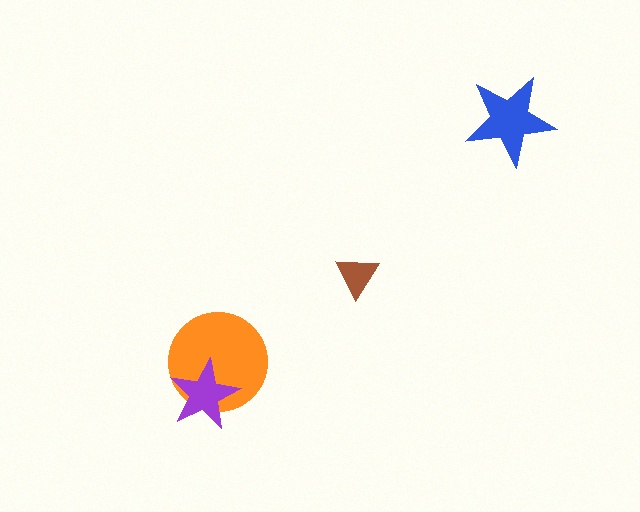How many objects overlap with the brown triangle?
0 objects overlap with the brown triangle.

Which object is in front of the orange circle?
The purple star is in front of the orange circle.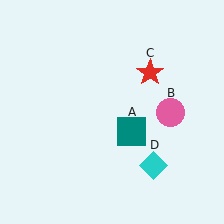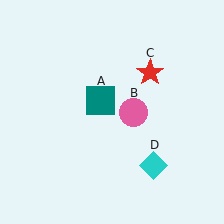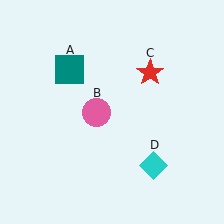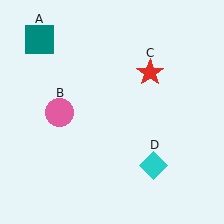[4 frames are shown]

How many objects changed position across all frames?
2 objects changed position: teal square (object A), pink circle (object B).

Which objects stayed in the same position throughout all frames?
Red star (object C) and cyan diamond (object D) remained stationary.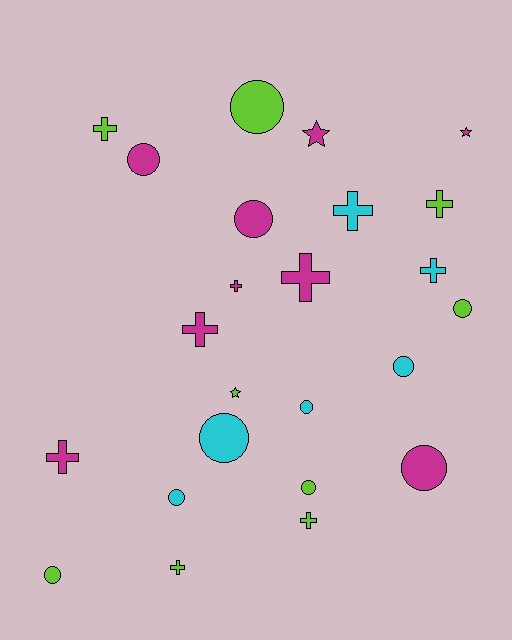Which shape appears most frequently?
Circle, with 11 objects.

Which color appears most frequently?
Lime, with 9 objects.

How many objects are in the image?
There are 24 objects.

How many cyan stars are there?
There are no cyan stars.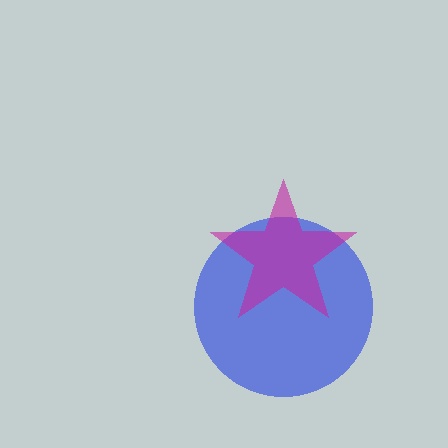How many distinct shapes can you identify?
There are 2 distinct shapes: a blue circle, a magenta star.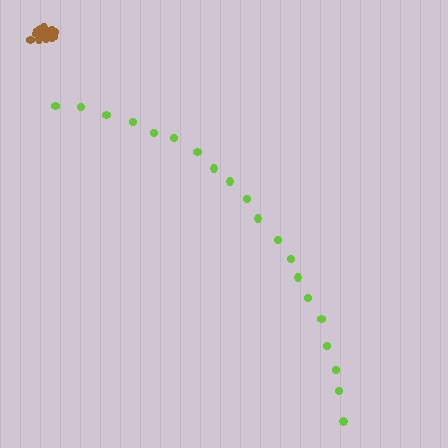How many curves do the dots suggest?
There are 2 distinct paths.